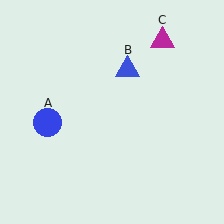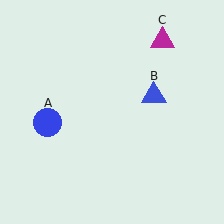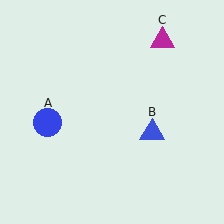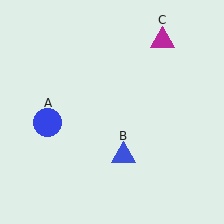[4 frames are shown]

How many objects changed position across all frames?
1 object changed position: blue triangle (object B).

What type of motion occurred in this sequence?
The blue triangle (object B) rotated clockwise around the center of the scene.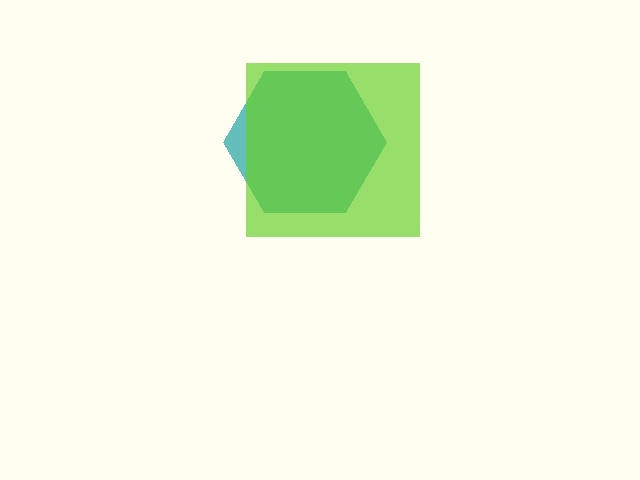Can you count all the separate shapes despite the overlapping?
Yes, there are 2 separate shapes.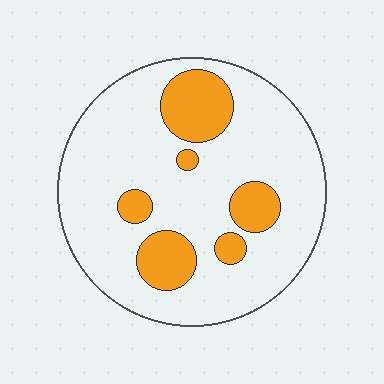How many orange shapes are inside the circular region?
6.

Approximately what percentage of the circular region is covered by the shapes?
Approximately 20%.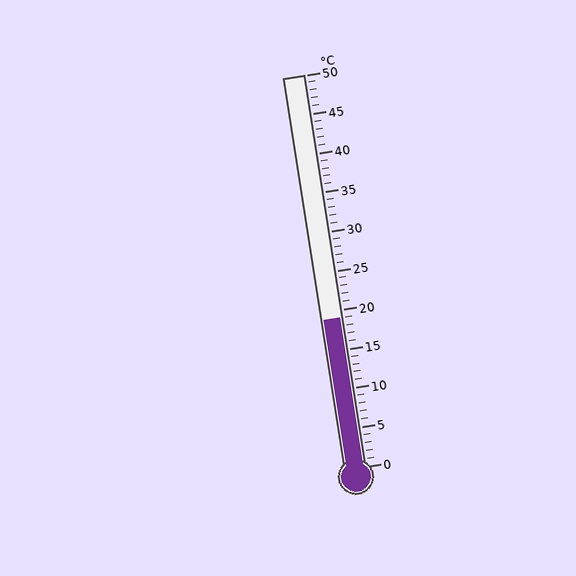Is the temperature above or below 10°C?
The temperature is above 10°C.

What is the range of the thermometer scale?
The thermometer scale ranges from 0°C to 50°C.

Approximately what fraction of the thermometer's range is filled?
The thermometer is filled to approximately 40% of its range.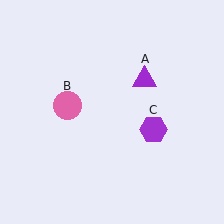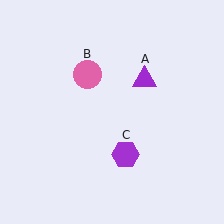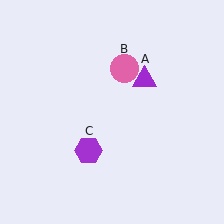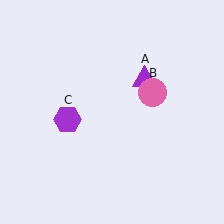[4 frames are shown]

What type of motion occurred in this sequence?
The pink circle (object B), purple hexagon (object C) rotated clockwise around the center of the scene.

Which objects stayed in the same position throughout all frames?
Purple triangle (object A) remained stationary.